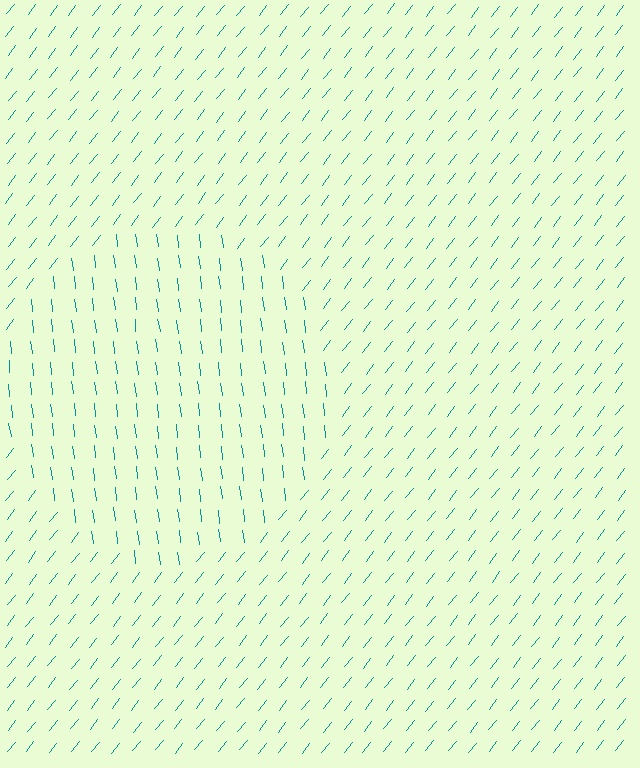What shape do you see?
I see a circle.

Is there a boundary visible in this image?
Yes, there is a texture boundary formed by a change in line orientation.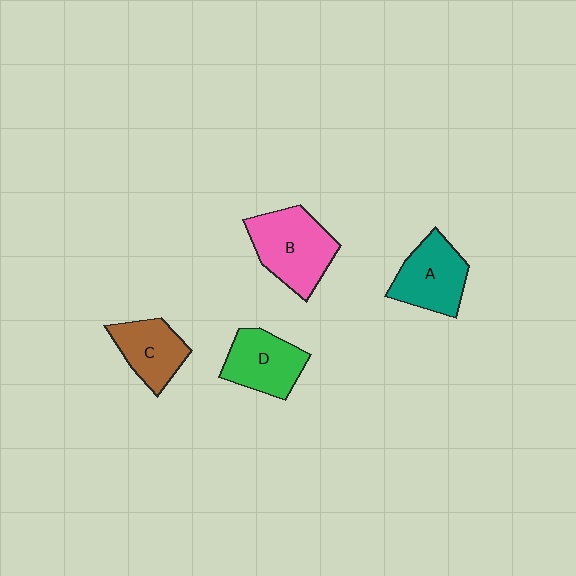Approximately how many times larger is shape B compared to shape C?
Approximately 1.4 times.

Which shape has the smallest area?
Shape C (brown).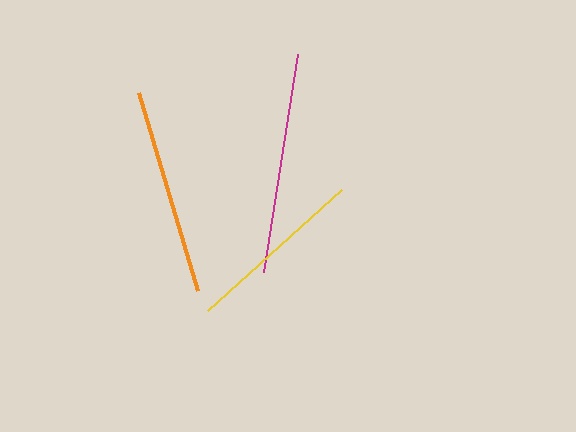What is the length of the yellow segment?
The yellow segment is approximately 180 pixels long.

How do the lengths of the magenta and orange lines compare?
The magenta and orange lines are approximately the same length.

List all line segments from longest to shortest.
From longest to shortest: magenta, orange, yellow.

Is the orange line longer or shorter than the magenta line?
The magenta line is longer than the orange line.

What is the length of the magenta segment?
The magenta segment is approximately 220 pixels long.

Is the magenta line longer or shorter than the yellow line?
The magenta line is longer than the yellow line.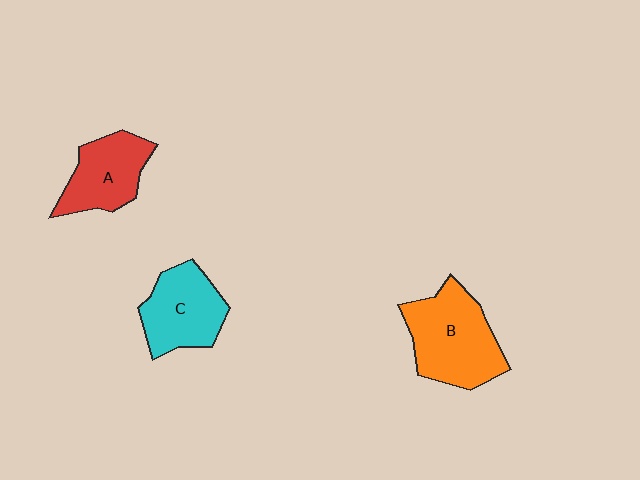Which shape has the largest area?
Shape B (orange).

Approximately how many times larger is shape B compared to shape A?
Approximately 1.4 times.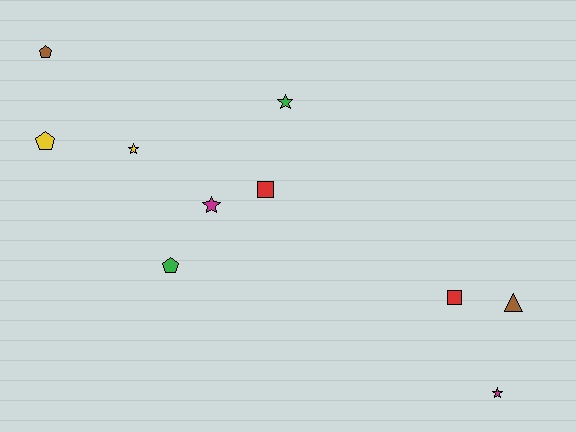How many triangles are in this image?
There is 1 triangle.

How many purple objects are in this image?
There are no purple objects.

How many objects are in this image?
There are 10 objects.